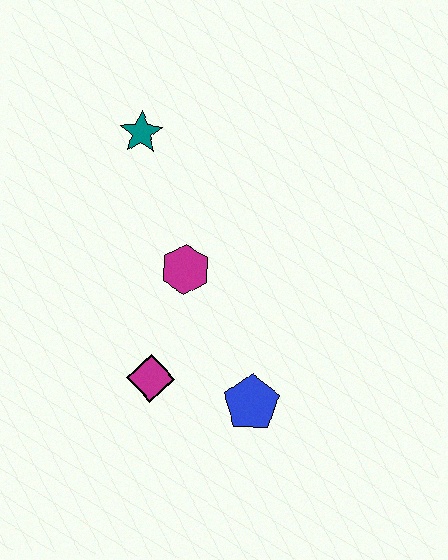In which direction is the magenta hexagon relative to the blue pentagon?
The magenta hexagon is above the blue pentagon.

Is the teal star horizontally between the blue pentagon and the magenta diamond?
No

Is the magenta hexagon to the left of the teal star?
No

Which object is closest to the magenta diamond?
The blue pentagon is closest to the magenta diamond.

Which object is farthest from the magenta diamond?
The teal star is farthest from the magenta diamond.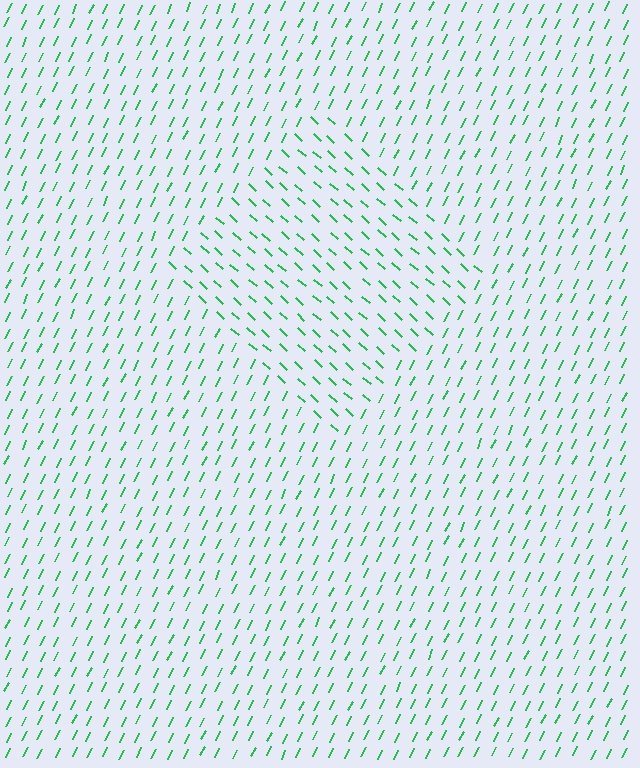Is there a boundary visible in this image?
Yes, there is a texture boundary formed by a change in line orientation.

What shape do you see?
I see a diamond.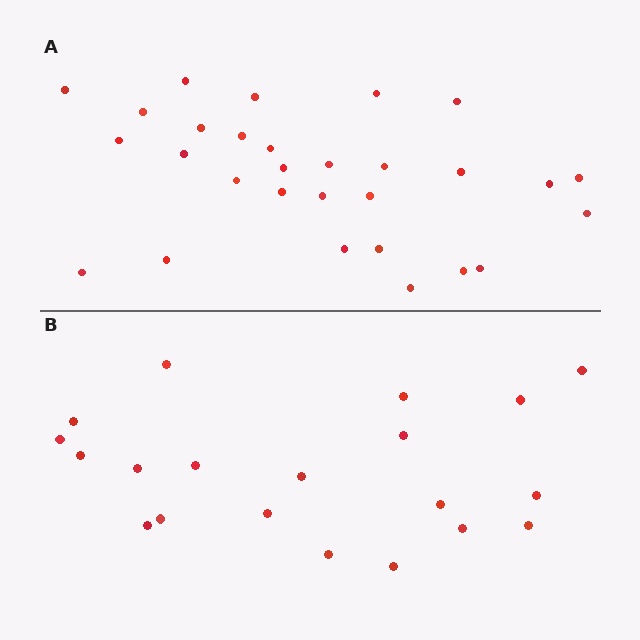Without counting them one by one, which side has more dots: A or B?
Region A (the top region) has more dots.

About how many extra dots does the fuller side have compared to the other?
Region A has roughly 8 or so more dots than region B.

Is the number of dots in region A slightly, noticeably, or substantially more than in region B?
Region A has substantially more. The ratio is roughly 1.4 to 1.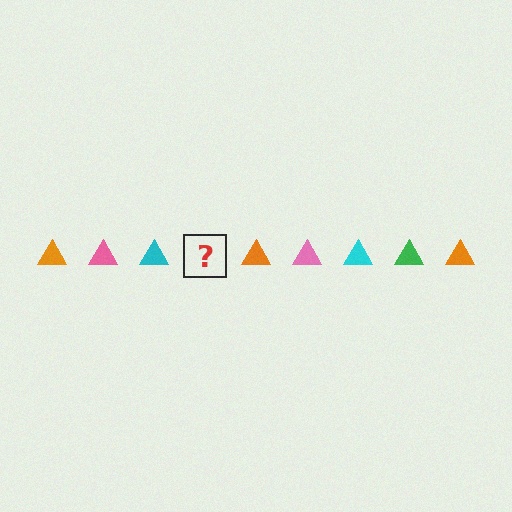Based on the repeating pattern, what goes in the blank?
The blank should be a green triangle.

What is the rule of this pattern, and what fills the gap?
The rule is that the pattern cycles through orange, pink, cyan, green triangles. The gap should be filled with a green triangle.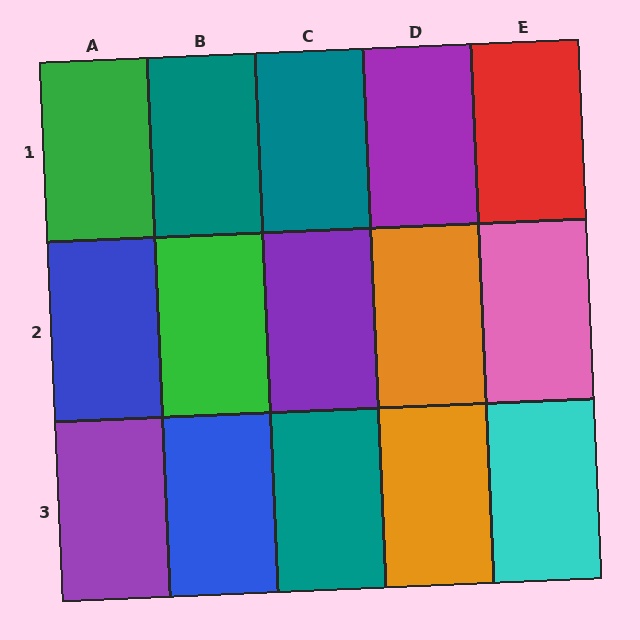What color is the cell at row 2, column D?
Orange.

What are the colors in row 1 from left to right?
Green, teal, teal, purple, red.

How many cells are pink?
1 cell is pink.